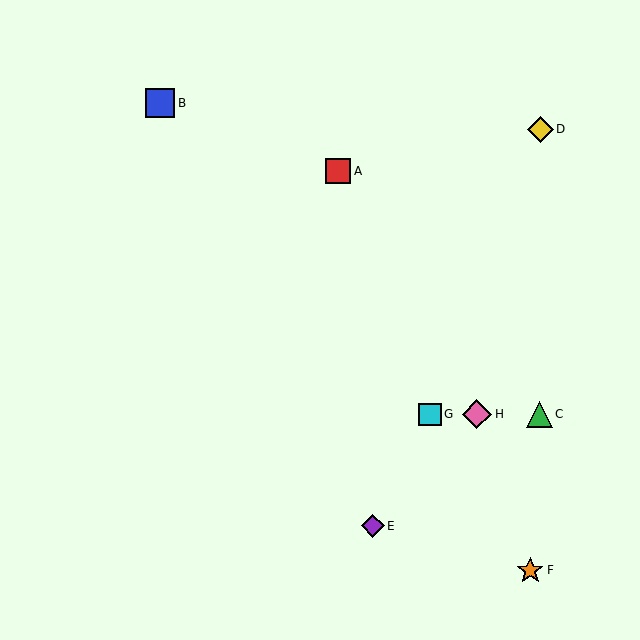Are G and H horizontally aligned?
Yes, both are at y≈414.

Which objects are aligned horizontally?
Objects C, G, H are aligned horizontally.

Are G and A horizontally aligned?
No, G is at y≈414 and A is at y≈171.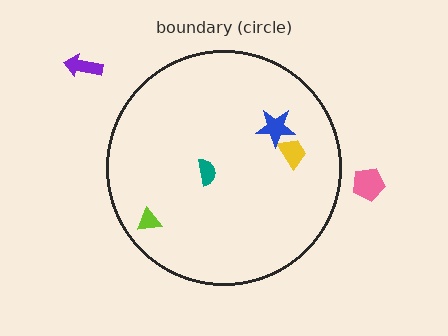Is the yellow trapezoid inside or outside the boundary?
Inside.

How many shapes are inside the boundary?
4 inside, 2 outside.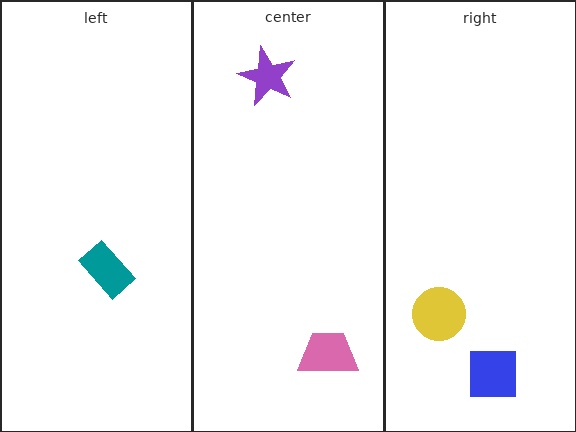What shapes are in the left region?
The teal rectangle.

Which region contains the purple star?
The center region.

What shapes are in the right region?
The yellow circle, the blue square.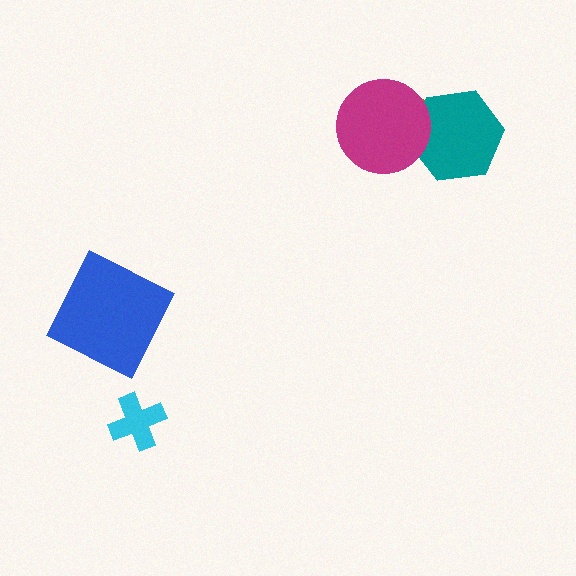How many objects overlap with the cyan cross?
0 objects overlap with the cyan cross.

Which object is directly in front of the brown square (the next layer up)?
The teal hexagon is directly in front of the brown square.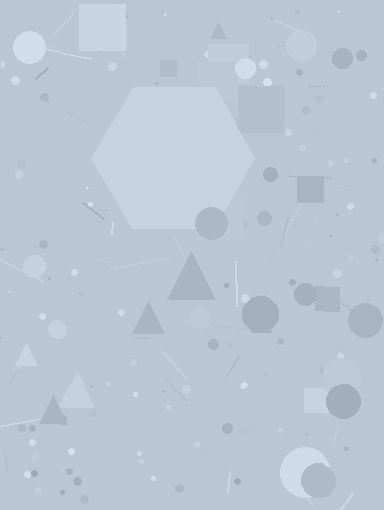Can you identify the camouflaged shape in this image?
The camouflaged shape is a hexagon.